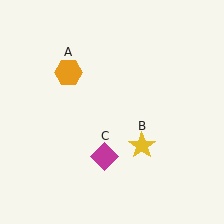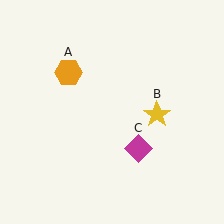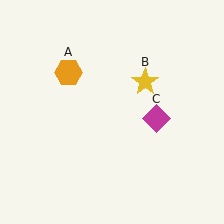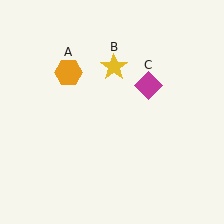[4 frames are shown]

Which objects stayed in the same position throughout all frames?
Orange hexagon (object A) remained stationary.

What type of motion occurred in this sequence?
The yellow star (object B), magenta diamond (object C) rotated counterclockwise around the center of the scene.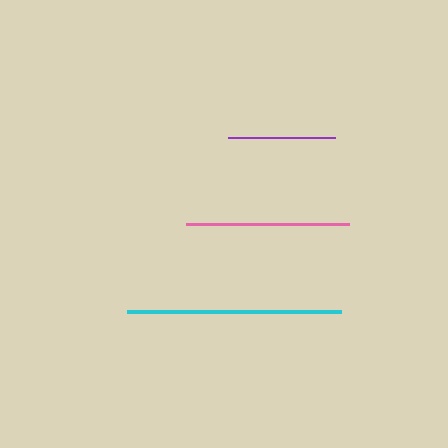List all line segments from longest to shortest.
From longest to shortest: cyan, pink, purple.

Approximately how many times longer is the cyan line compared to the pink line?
The cyan line is approximately 1.3 times the length of the pink line.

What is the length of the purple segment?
The purple segment is approximately 108 pixels long.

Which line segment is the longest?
The cyan line is the longest at approximately 214 pixels.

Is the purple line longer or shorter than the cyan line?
The cyan line is longer than the purple line.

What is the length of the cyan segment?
The cyan segment is approximately 214 pixels long.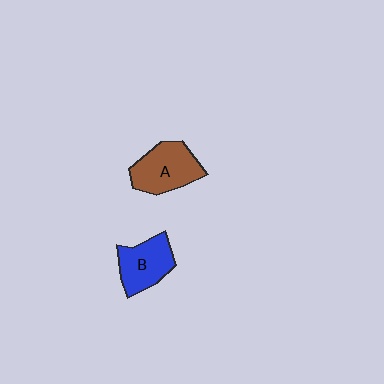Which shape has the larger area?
Shape A (brown).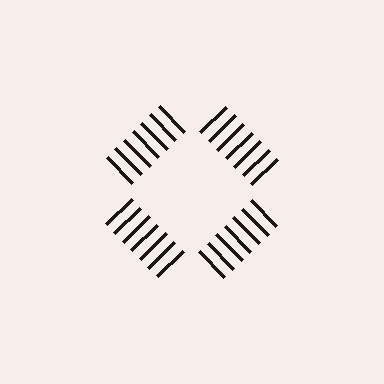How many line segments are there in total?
28 — 7 along each of the 4 edges.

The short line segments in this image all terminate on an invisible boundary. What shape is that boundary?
An illusory square — the line segments terminate on its edges but no continuous stroke is drawn.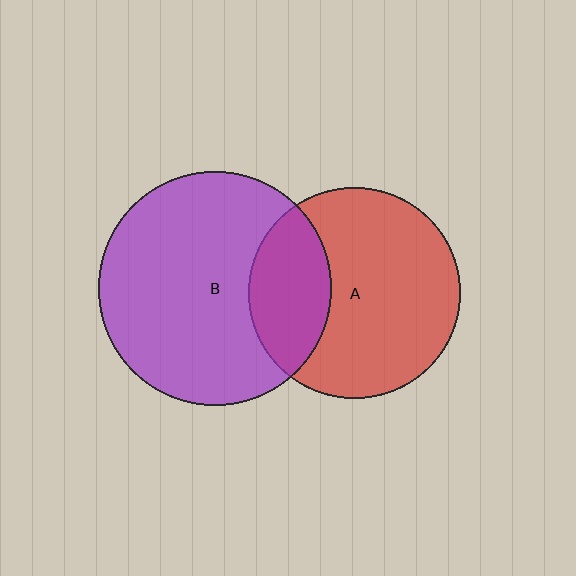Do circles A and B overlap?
Yes.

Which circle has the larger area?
Circle B (purple).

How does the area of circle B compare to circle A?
Approximately 1.2 times.